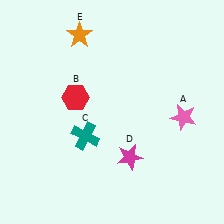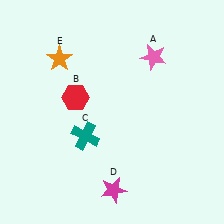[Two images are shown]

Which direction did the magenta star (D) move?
The magenta star (D) moved down.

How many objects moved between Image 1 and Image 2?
3 objects moved between the two images.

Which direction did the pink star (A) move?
The pink star (A) moved up.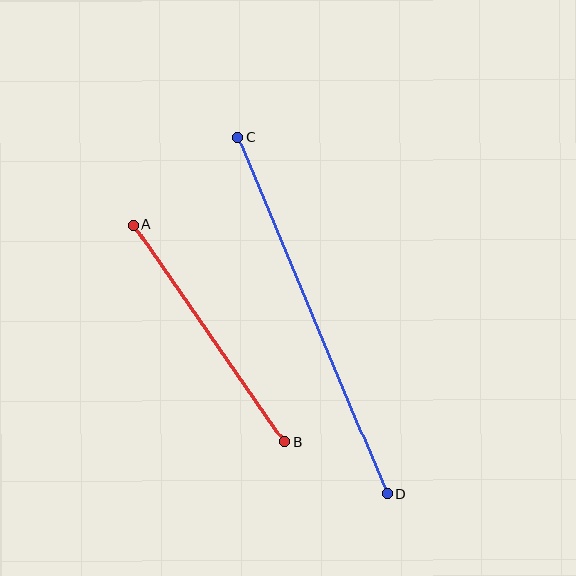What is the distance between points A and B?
The distance is approximately 264 pixels.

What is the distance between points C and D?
The distance is approximately 386 pixels.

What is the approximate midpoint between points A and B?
The midpoint is at approximately (209, 333) pixels.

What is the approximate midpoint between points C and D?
The midpoint is at approximately (313, 315) pixels.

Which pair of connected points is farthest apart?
Points C and D are farthest apart.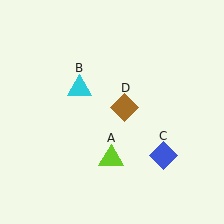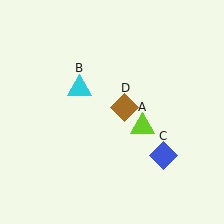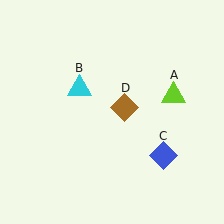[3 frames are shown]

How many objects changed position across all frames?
1 object changed position: lime triangle (object A).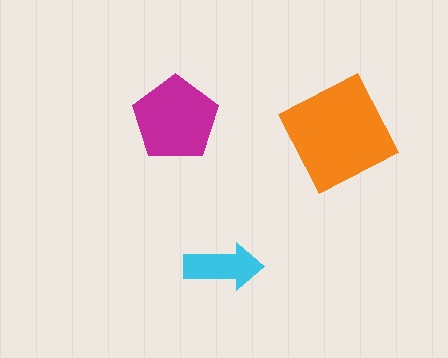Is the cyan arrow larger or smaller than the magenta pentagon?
Smaller.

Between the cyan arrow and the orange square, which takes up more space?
The orange square.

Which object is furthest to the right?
The orange square is rightmost.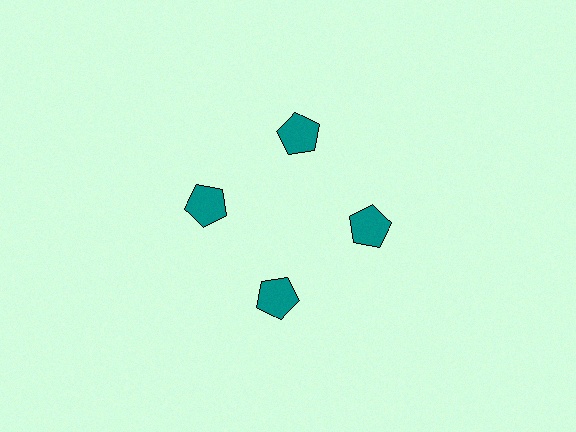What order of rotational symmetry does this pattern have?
This pattern has 4-fold rotational symmetry.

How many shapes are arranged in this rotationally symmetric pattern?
There are 4 shapes, arranged in 4 groups of 1.